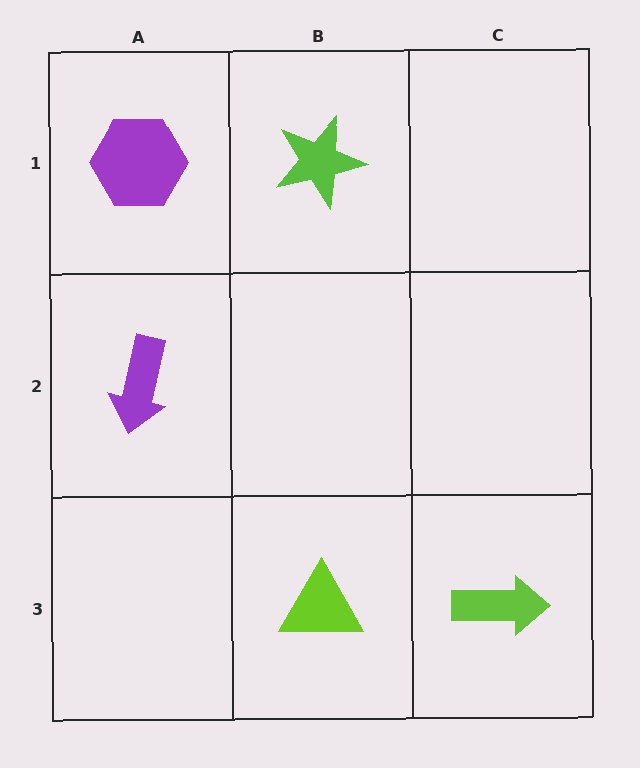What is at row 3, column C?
A lime arrow.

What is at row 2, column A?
A purple arrow.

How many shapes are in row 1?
2 shapes.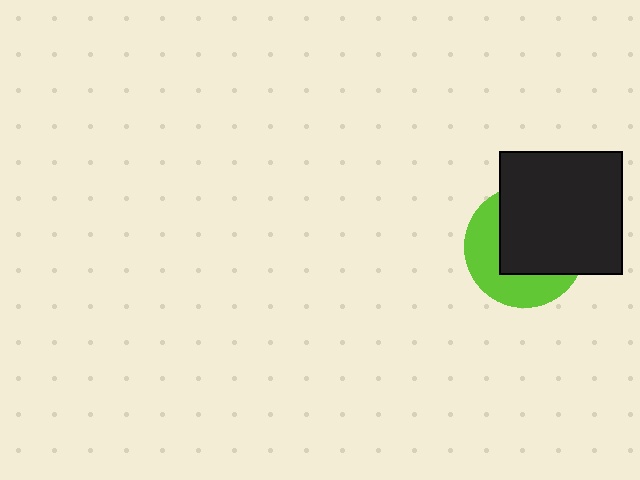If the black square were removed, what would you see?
You would see the complete lime circle.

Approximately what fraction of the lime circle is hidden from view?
Roughly 58% of the lime circle is hidden behind the black square.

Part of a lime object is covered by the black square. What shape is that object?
It is a circle.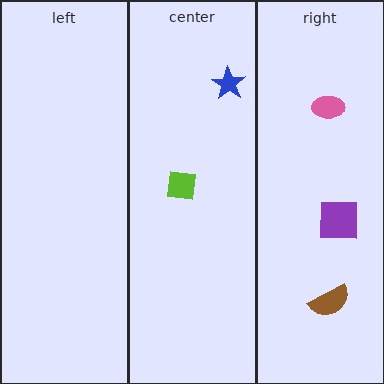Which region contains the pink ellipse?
The right region.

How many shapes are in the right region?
3.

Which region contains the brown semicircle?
The right region.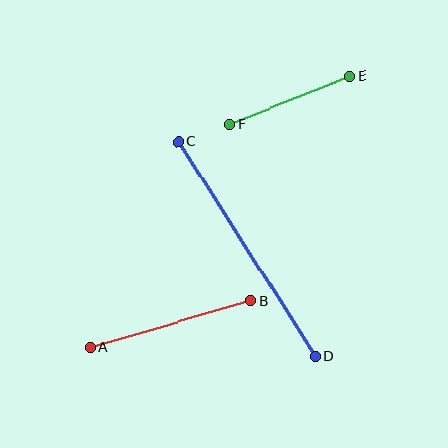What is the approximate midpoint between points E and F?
The midpoint is at approximately (290, 100) pixels.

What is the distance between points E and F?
The distance is approximately 130 pixels.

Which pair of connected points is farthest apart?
Points C and D are farthest apart.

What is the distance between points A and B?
The distance is approximately 167 pixels.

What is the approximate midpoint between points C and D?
The midpoint is at approximately (247, 249) pixels.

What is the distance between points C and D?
The distance is approximately 255 pixels.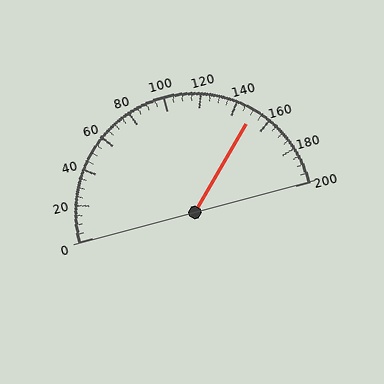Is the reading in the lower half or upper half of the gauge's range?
The reading is in the upper half of the range (0 to 200).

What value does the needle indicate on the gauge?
The needle indicates approximately 150.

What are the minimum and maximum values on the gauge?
The gauge ranges from 0 to 200.